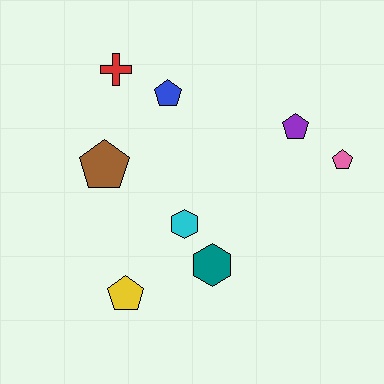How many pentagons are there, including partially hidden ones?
There are 5 pentagons.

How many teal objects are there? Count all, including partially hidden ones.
There is 1 teal object.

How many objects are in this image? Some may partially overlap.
There are 8 objects.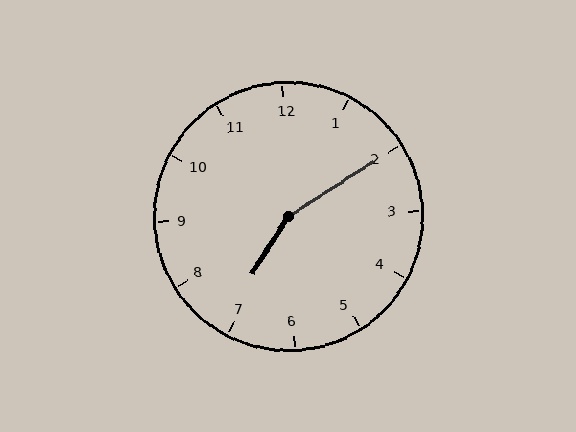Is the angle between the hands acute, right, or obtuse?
It is obtuse.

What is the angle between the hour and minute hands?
Approximately 155 degrees.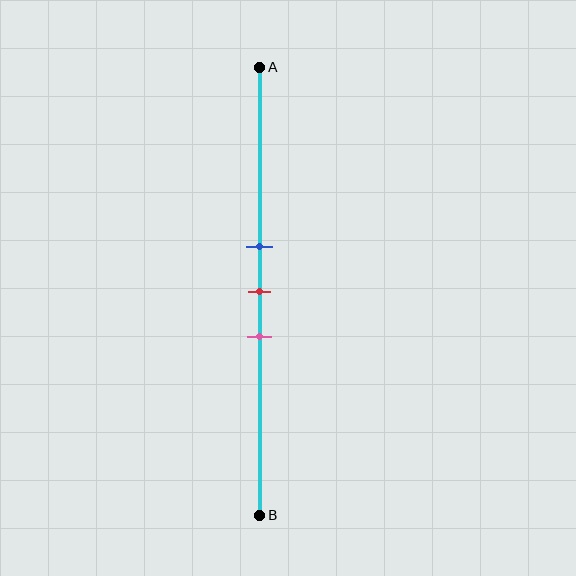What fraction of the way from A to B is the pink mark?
The pink mark is approximately 60% (0.6) of the way from A to B.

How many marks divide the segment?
There are 3 marks dividing the segment.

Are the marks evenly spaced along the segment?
Yes, the marks are approximately evenly spaced.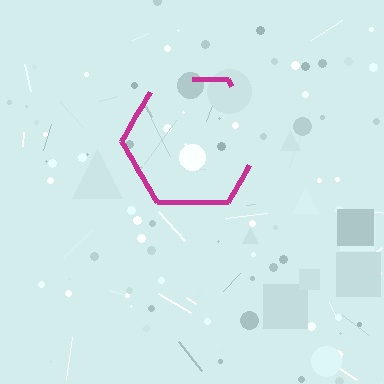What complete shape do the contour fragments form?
The contour fragments form a hexagon.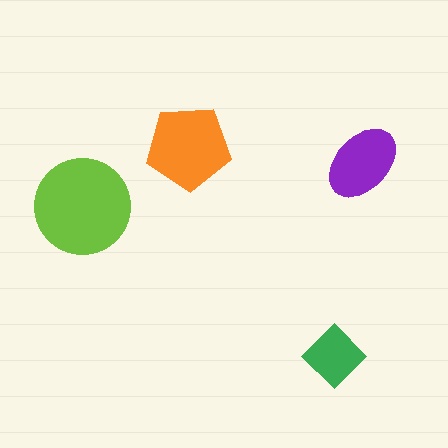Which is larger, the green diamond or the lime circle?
The lime circle.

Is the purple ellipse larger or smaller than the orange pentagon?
Smaller.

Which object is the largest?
The lime circle.